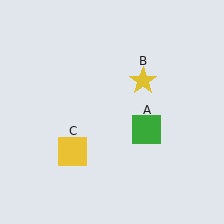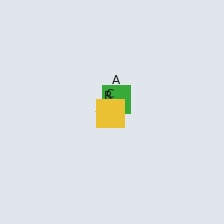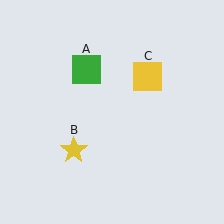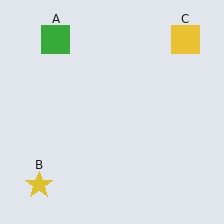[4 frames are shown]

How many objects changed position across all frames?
3 objects changed position: green square (object A), yellow star (object B), yellow square (object C).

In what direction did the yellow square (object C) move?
The yellow square (object C) moved up and to the right.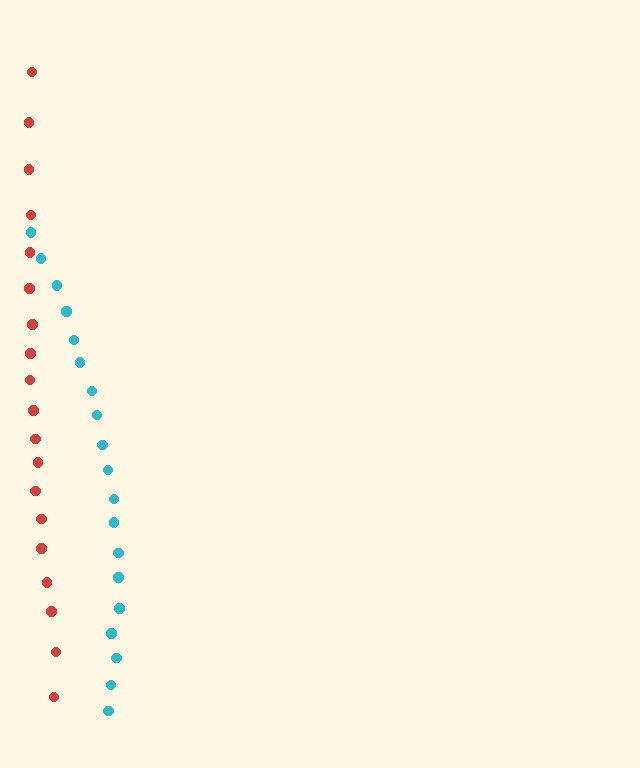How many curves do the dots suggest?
There are 2 distinct paths.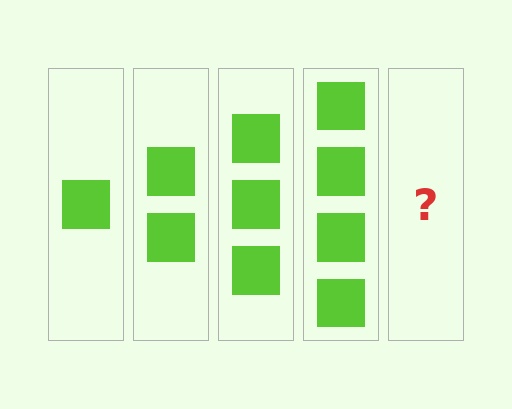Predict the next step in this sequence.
The next step is 5 squares.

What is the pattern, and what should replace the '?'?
The pattern is that each step adds one more square. The '?' should be 5 squares.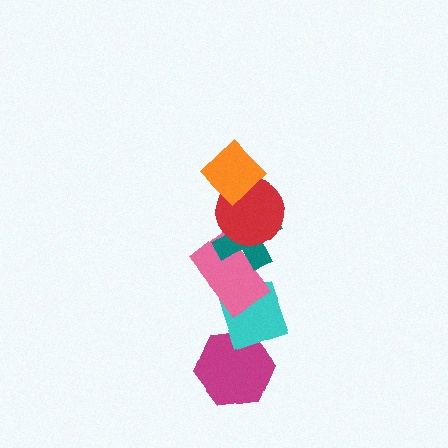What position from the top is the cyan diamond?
The cyan diamond is 5th from the top.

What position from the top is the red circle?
The red circle is 2nd from the top.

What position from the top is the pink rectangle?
The pink rectangle is 4th from the top.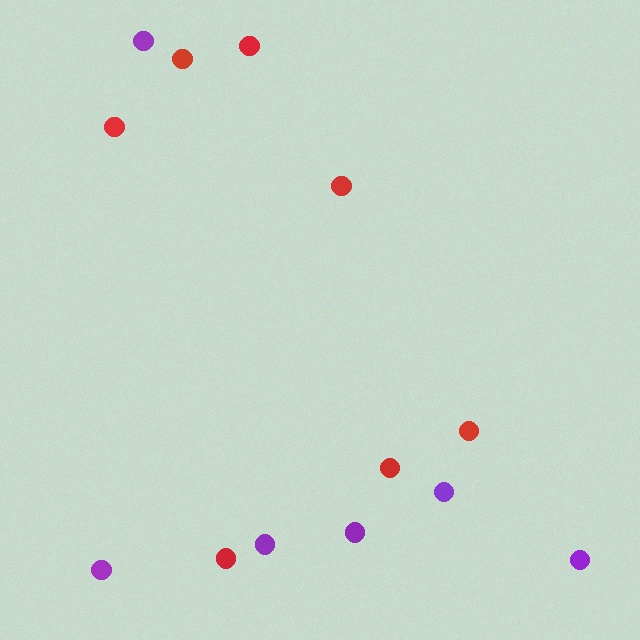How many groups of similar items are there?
There are 2 groups: one group of purple circles (6) and one group of red circles (7).